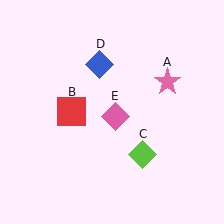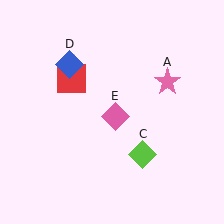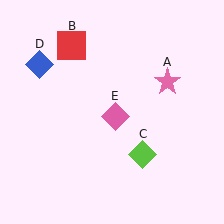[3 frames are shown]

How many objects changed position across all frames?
2 objects changed position: red square (object B), blue diamond (object D).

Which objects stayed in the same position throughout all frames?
Pink star (object A) and lime diamond (object C) and pink diamond (object E) remained stationary.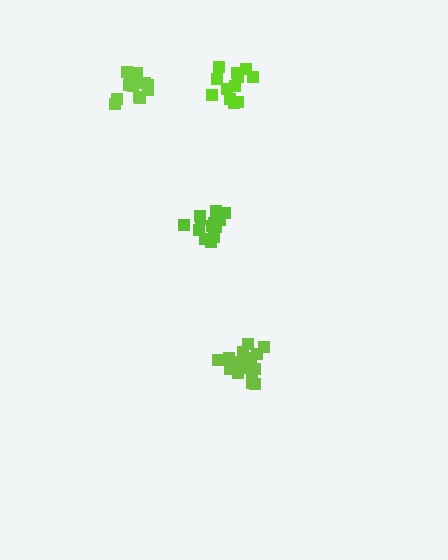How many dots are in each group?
Group 1: 14 dots, Group 2: 17 dots, Group 3: 14 dots, Group 4: 12 dots (57 total).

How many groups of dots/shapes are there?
There are 4 groups.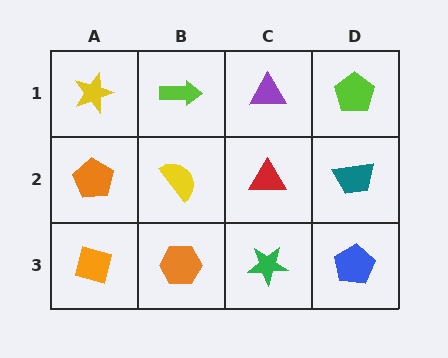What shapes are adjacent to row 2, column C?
A purple triangle (row 1, column C), a green star (row 3, column C), a yellow semicircle (row 2, column B), a teal trapezoid (row 2, column D).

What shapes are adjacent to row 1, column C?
A red triangle (row 2, column C), a lime arrow (row 1, column B), a lime pentagon (row 1, column D).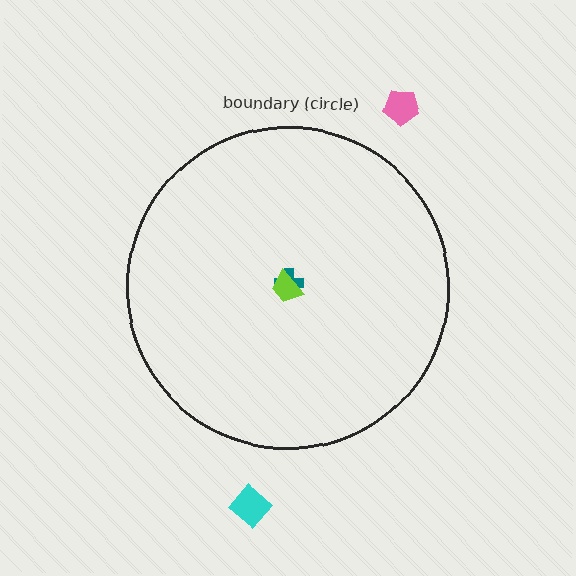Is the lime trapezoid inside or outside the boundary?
Inside.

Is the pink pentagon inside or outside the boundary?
Outside.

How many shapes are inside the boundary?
2 inside, 2 outside.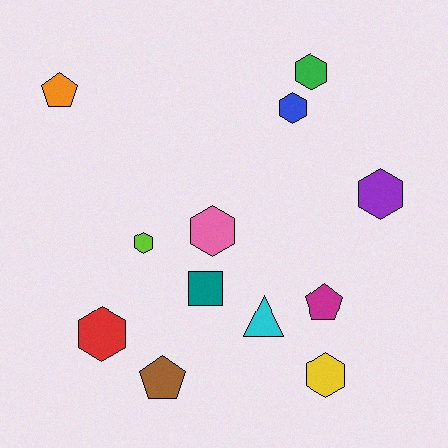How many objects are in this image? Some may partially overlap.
There are 12 objects.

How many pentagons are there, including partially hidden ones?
There are 3 pentagons.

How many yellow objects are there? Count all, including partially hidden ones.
There is 1 yellow object.